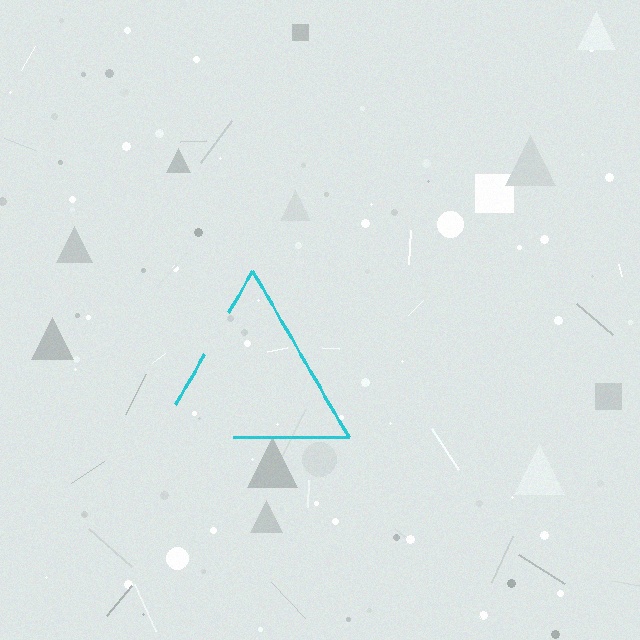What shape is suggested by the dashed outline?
The dashed outline suggests a triangle.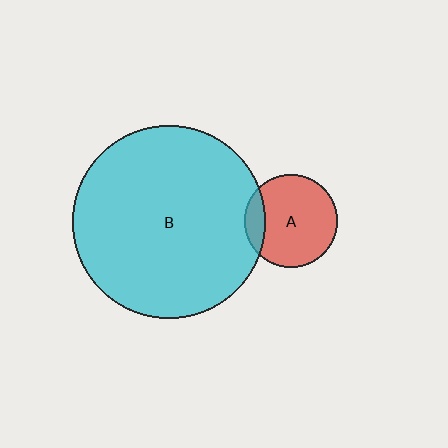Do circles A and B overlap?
Yes.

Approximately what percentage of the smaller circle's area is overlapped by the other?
Approximately 15%.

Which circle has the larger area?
Circle B (cyan).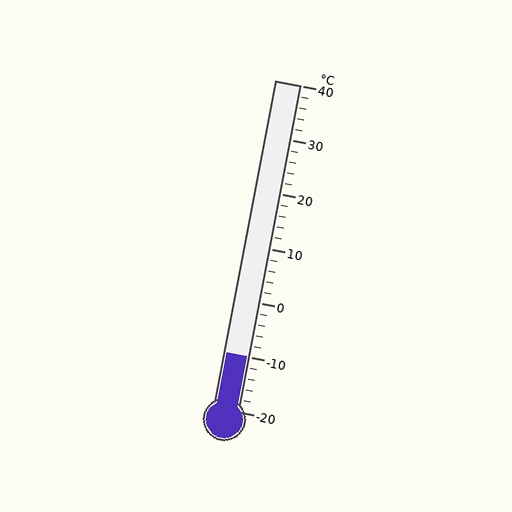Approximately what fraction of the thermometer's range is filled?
The thermometer is filled to approximately 15% of its range.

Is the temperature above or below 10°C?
The temperature is below 10°C.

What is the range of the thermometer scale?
The thermometer scale ranges from -20°C to 40°C.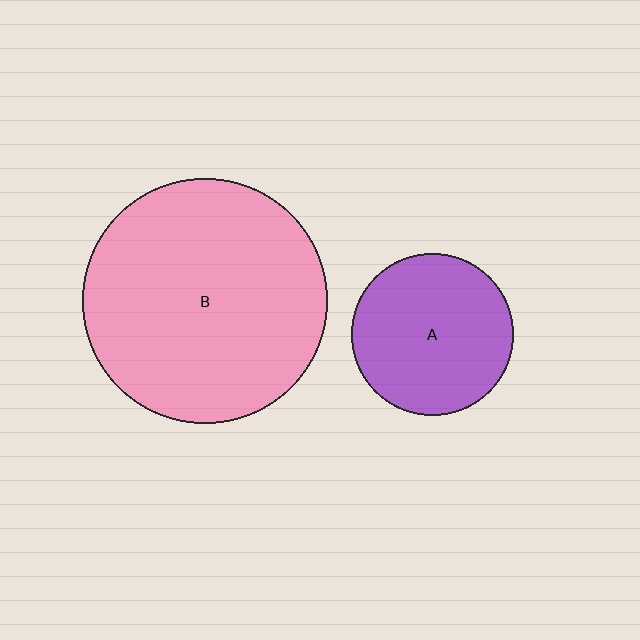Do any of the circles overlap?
No, none of the circles overlap.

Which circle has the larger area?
Circle B (pink).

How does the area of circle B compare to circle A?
Approximately 2.3 times.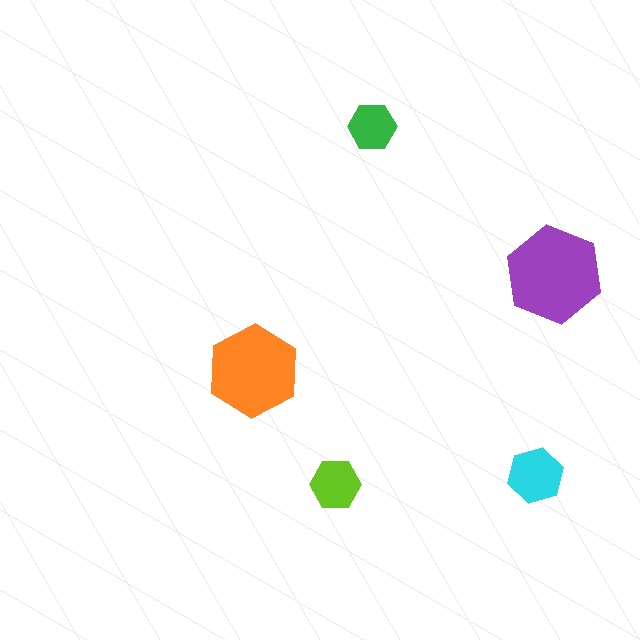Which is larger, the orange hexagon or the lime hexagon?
The orange one.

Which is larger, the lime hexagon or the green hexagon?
The lime one.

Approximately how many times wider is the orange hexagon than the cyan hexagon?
About 1.5 times wider.